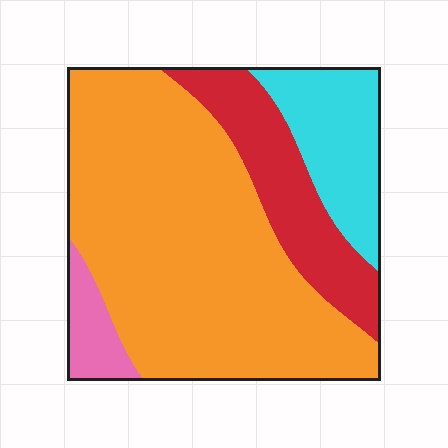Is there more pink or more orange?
Orange.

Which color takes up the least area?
Pink, at roughly 5%.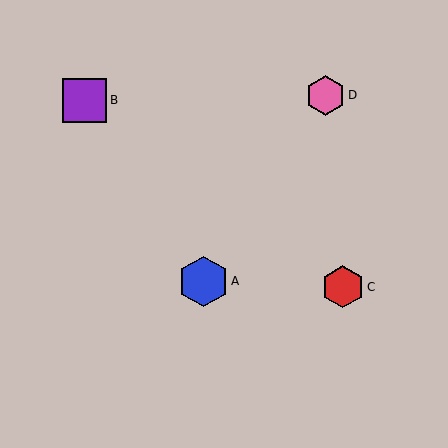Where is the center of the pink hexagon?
The center of the pink hexagon is at (325, 95).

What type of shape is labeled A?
Shape A is a blue hexagon.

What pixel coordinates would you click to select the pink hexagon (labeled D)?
Click at (325, 95) to select the pink hexagon D.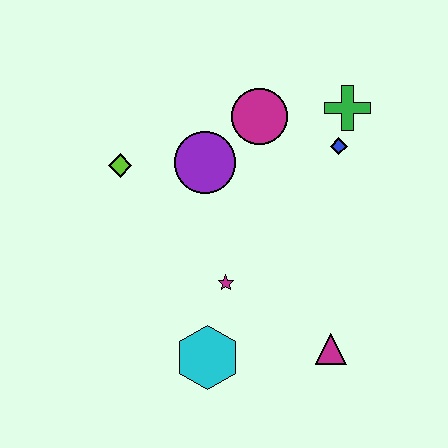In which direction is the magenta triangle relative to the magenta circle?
The magenta triangle is below the magenta circle.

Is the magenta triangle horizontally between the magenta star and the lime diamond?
No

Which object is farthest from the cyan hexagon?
The green cross is farthest from the cyan hexagon.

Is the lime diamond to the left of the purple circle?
Yes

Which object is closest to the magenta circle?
The purple circle is closest to the magenta circle.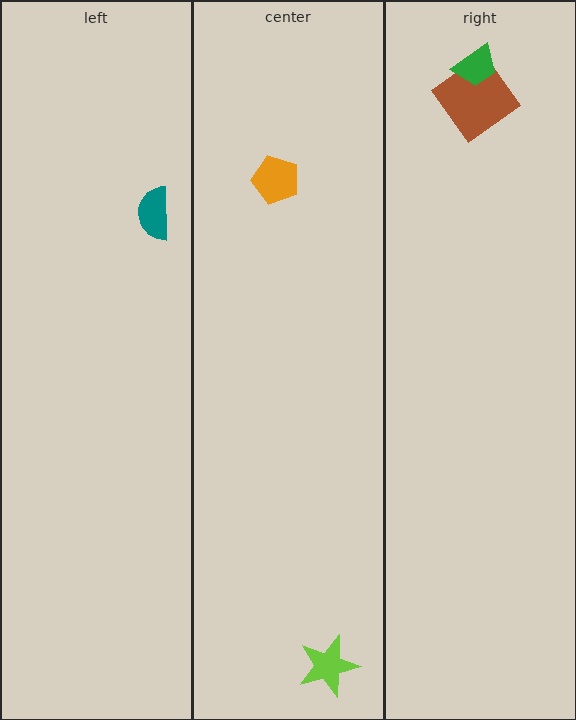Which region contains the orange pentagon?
The center region.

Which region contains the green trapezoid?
The right region.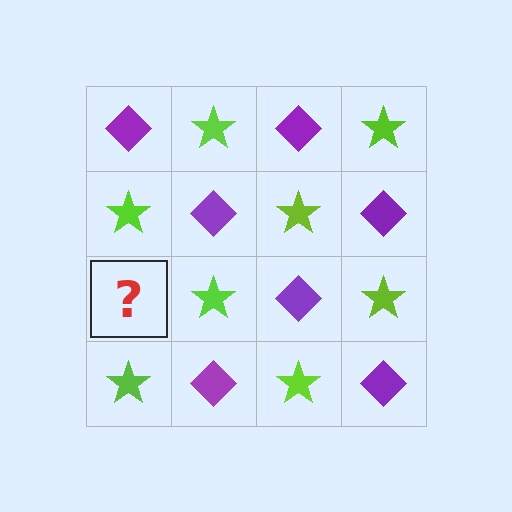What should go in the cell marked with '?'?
The missing cell should contain a purple diamond.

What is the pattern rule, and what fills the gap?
The rule is that it alternates purple diamond and lime star in a checkerboard pattern. The gap should be filled with a purple diamond.